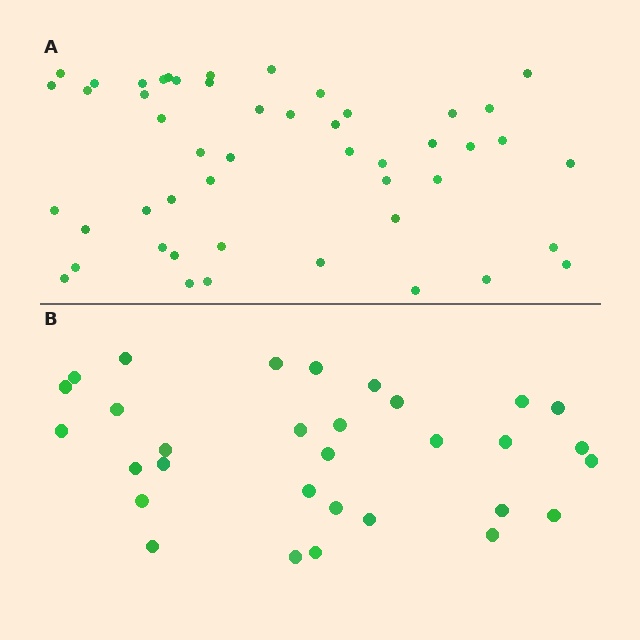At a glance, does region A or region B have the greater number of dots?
Region A (the top region) has more dots.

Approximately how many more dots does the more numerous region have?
Region A has approximately 20 more dots than region B.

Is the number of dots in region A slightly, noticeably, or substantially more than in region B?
Region A has substantially more. The ratio is roughly 1.6 to 1.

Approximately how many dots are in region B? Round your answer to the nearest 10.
About 30 dots. (The exact count is 31, which rounds to 30.)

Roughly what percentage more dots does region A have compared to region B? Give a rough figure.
About 60% more.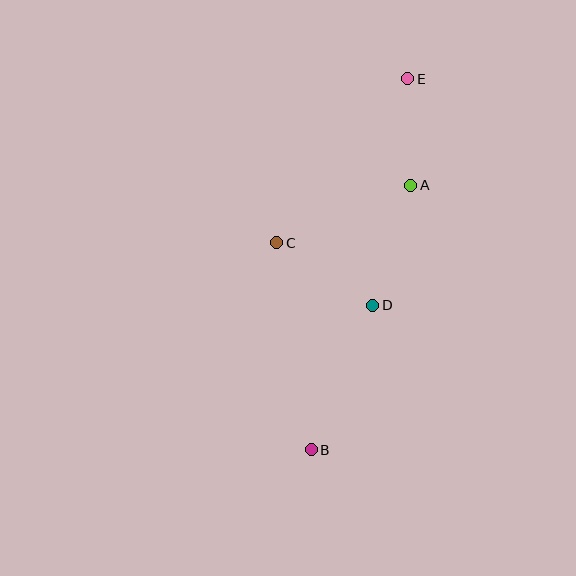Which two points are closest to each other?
Points A and E are closest to each other.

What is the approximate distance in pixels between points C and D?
The distance between C and D is approximately 114 pixels.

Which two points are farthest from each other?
Points B and E are farthest from each other.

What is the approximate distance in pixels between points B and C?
The distance between B and C is approximately 210 pixels.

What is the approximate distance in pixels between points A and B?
The distance between A and B is approximately 283 pixels.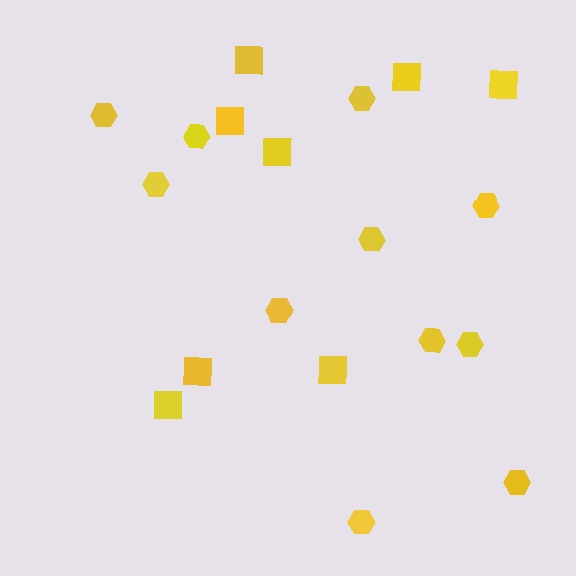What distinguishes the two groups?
There are 2 groups: one group of hexagons (11) and one group of squares (8).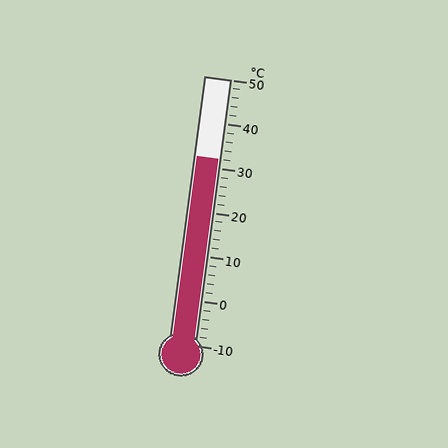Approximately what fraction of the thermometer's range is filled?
The thermometer is filled to approximately 70% of its range.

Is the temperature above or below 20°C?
The temperature is above 20°C.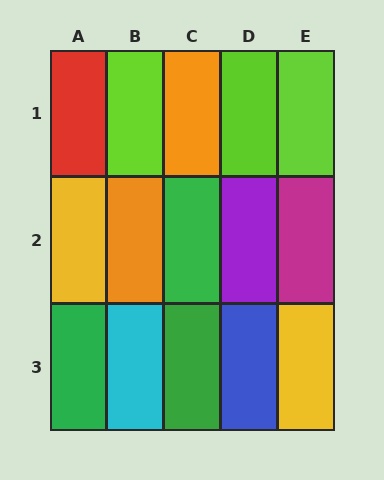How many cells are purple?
1 cell is purple.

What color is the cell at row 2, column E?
Magenta.